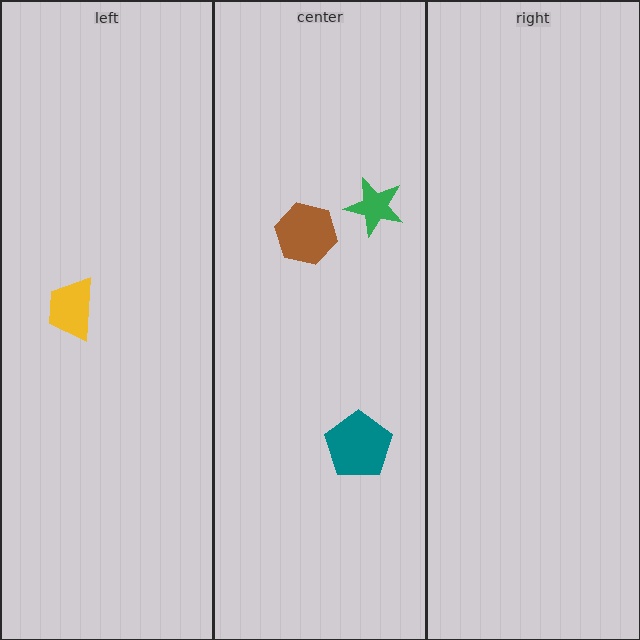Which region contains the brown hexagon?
The center region.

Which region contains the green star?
The center region.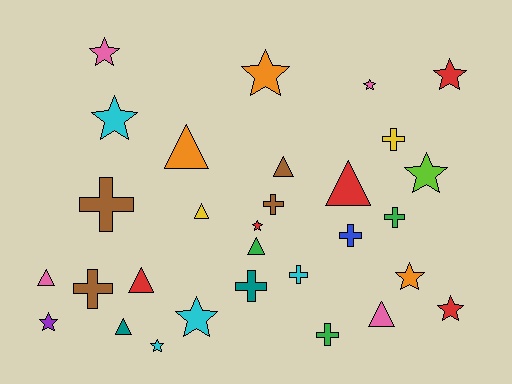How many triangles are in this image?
There are 9 triangles.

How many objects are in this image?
There are 30 objects.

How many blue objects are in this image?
There is 1 blue object.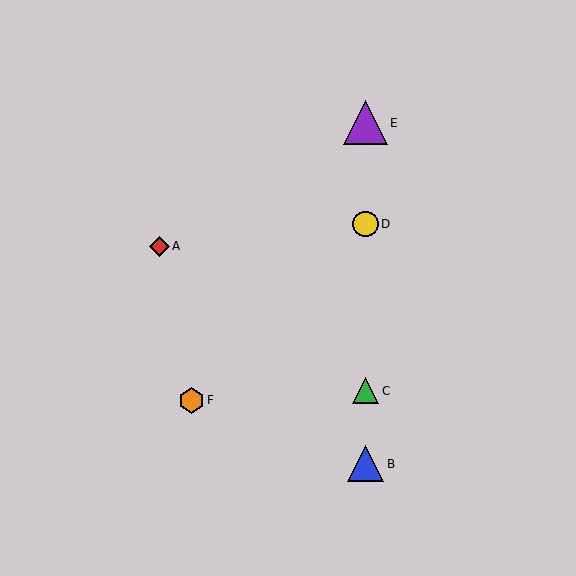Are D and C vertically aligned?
Yes, both are at x≈365.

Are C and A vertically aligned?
No, C is at x≈365 and A is at x≈159.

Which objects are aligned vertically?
Objects B, C, D, E are aligned vertically.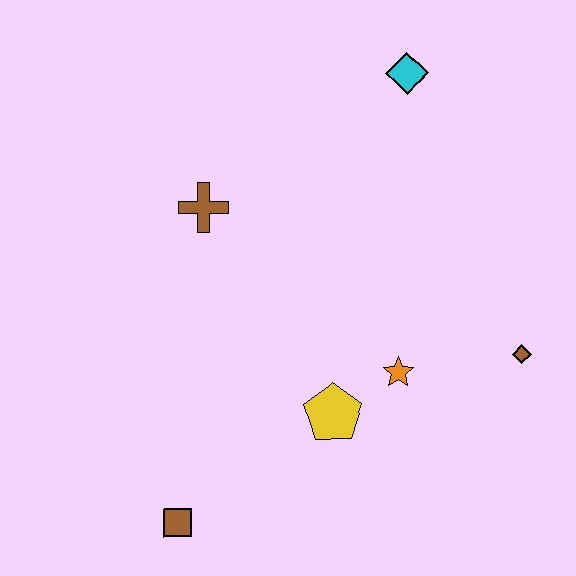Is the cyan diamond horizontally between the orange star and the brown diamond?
Yes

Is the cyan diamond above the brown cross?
Yes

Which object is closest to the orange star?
The yellow pentagon is closest to the orange star.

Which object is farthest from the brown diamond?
The brown square is farthest from the brown diamond.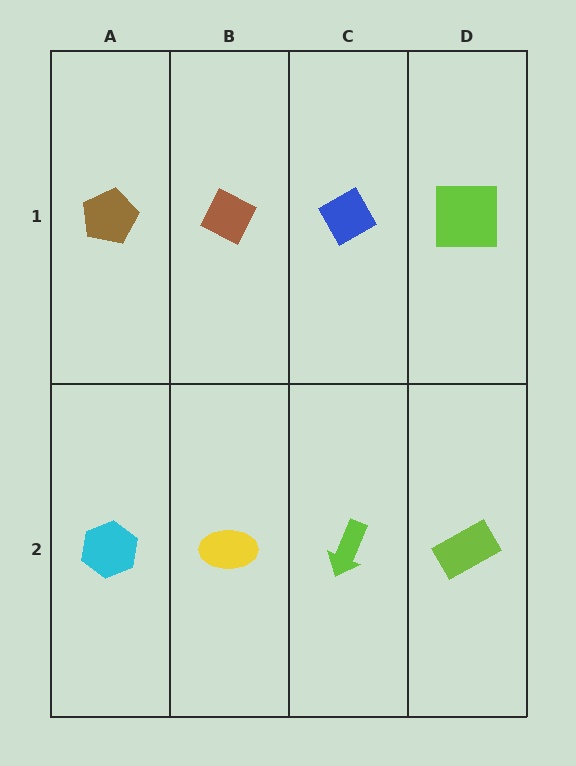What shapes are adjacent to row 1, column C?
A lime arrow (row 2, column C), a brown diamond (row 1, column B), a lime square (row 1, column D).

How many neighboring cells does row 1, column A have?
2.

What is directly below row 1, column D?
A lime rectangle.